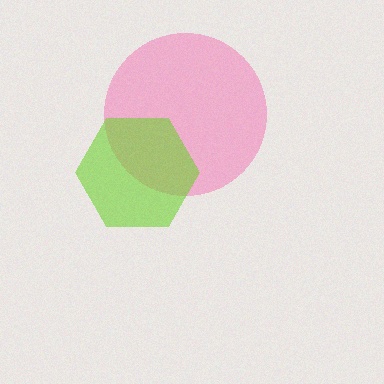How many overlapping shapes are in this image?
There are 2 overlapping shapes in the image.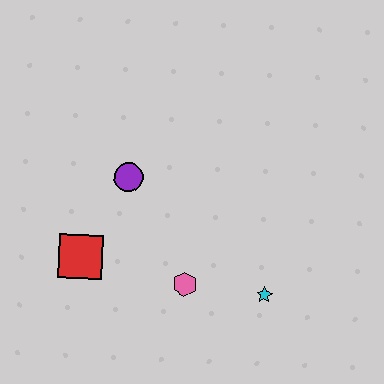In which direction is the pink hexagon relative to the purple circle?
The pink hexagon is below the purple circle.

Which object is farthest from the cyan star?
The red square is farthest from the cyan star.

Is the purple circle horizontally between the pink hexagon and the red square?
Yes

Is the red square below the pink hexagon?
No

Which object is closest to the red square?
The purple circle is closest to the red square.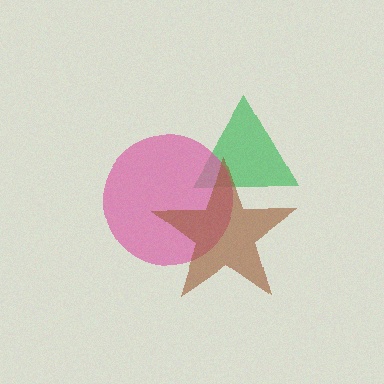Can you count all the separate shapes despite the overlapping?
Yes, there are 3 separate shapes.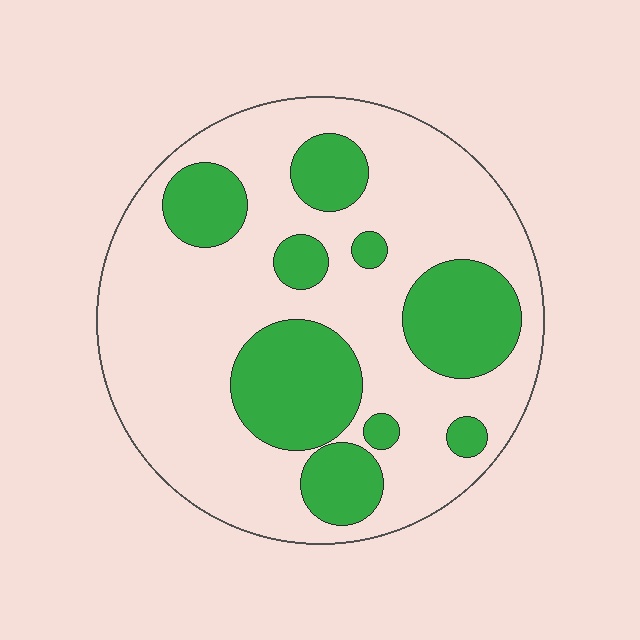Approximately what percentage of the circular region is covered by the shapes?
Approximately 30%.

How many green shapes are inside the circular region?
9.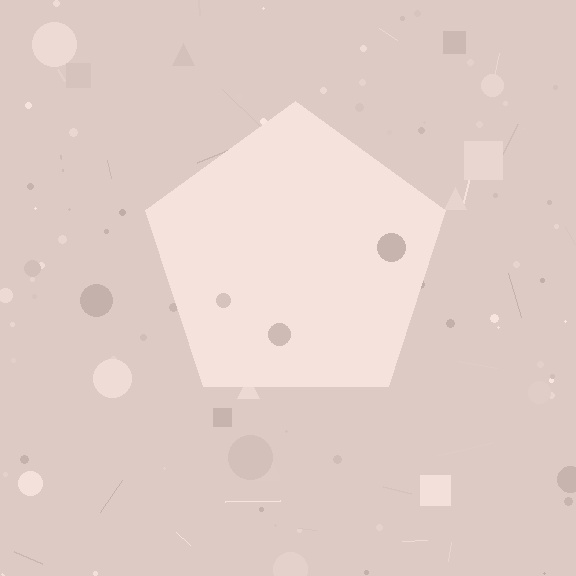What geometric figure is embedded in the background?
A pentagon is embedded in the background.